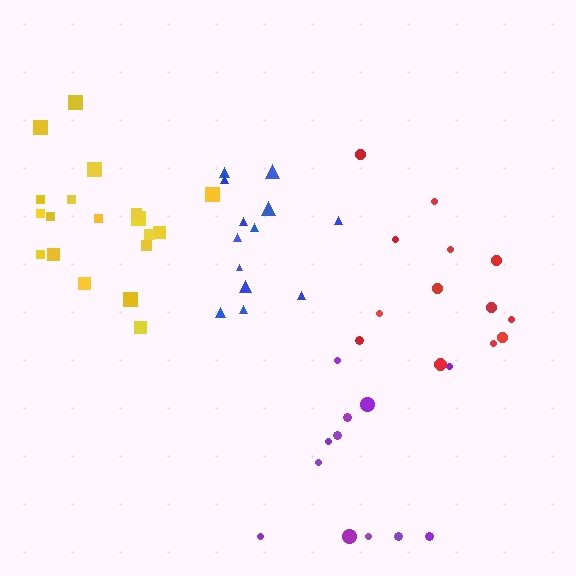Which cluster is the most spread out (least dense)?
Yellow.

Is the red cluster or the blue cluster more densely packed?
Blue.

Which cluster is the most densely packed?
Blue.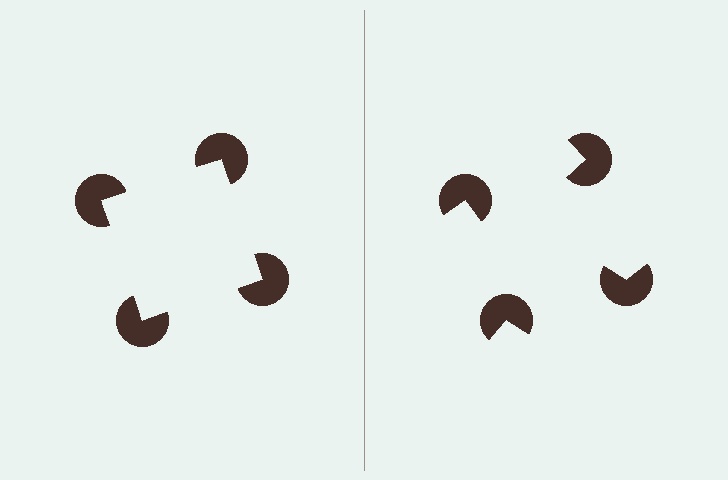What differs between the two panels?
The pac-man discs are positioned identically on both sides; only the wedge orientations differ. On the left they align to a square; on the right they are misaligned.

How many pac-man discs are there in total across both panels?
8 — 4 on each side.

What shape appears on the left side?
An illusory square.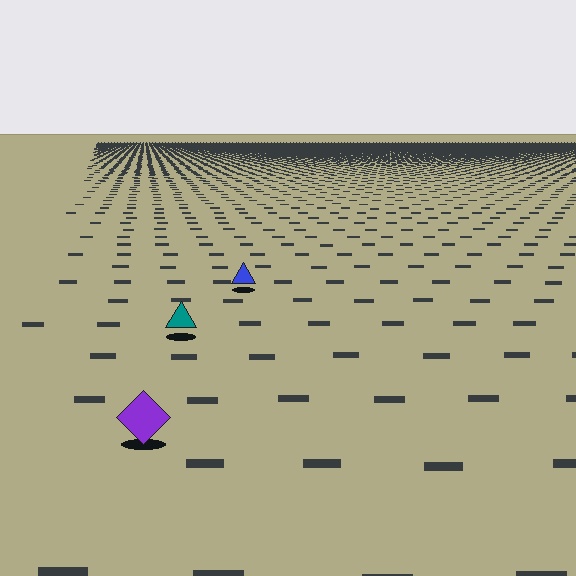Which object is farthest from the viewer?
The blue triangle is farthest from the viewer. It appears smaller and the ground texture around it is denser.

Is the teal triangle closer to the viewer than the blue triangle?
Yes. The teal triangle is closer — you can tell from the texture gradient: the ground texture is coarser near it.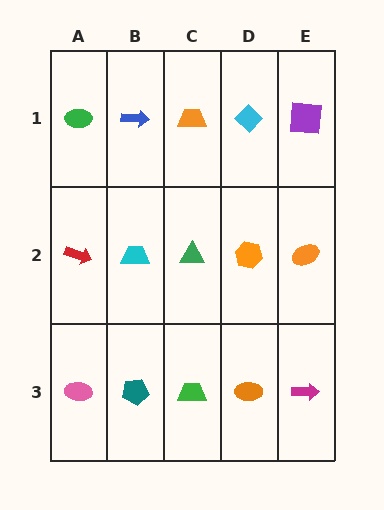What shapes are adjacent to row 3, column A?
A red arrow (row 2, column A), a teal pentagon (row 3, column B).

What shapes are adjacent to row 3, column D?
An orange hexagon (row 2, column D), a green trapezoid (row 3, column C), a magenta arrow (row 3, column E).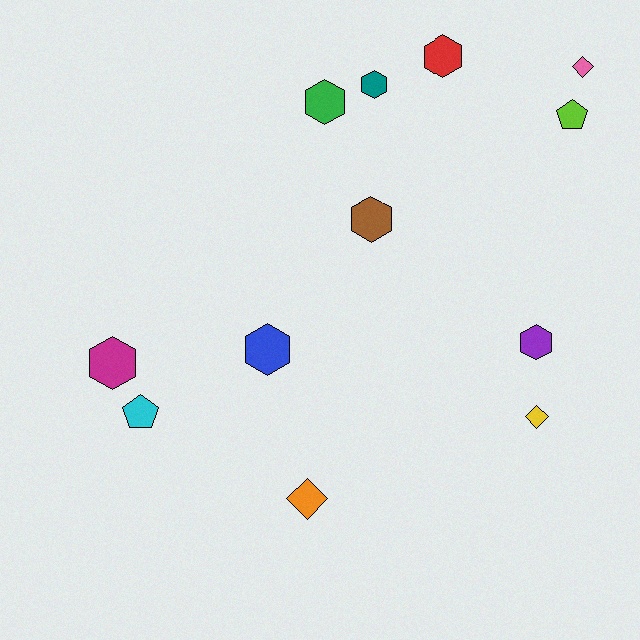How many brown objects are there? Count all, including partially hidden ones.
There is 1 brown object.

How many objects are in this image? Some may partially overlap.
There are 12 objects.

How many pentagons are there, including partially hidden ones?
There are 2 pentagons.